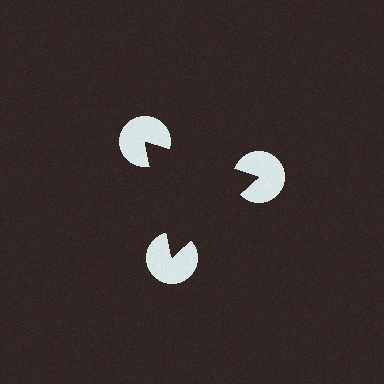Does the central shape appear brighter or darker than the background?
It typically appears slightly darker than the background, even though no actual brightness change is drawn.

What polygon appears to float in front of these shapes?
An illusory triangle — its edges are inferred from the aligned wedge cuts in the pac-man discs, not physically drawn.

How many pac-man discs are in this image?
There are 3 — one at each vertex of the illusory triangle.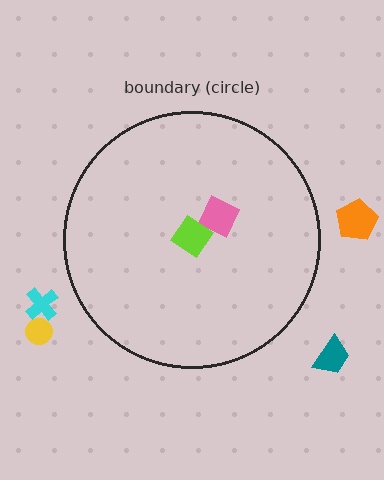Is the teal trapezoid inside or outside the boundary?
Outside.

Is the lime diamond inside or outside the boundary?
Inside.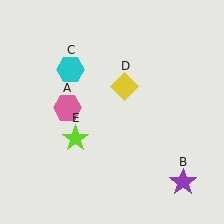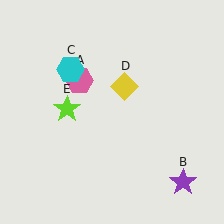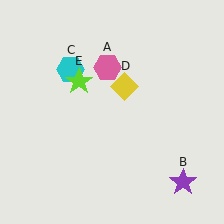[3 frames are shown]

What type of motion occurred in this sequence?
The pink hexagon (object A), lime star (object E) rotated clockwise around the center of the scene.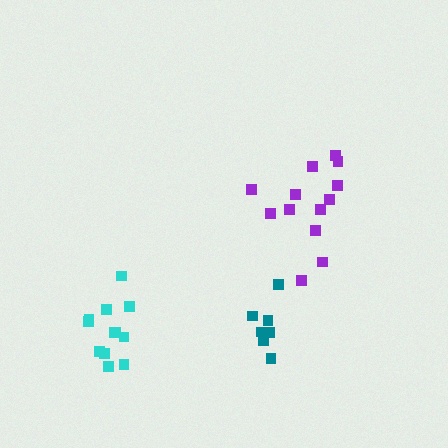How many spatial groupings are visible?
There are 3 spatial groupings.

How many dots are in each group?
Group 1: 13 dots, Group 2: 7 dots, Group 3: 12 dots (32 total).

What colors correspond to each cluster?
The clusters are colored: purple, teal, cyan.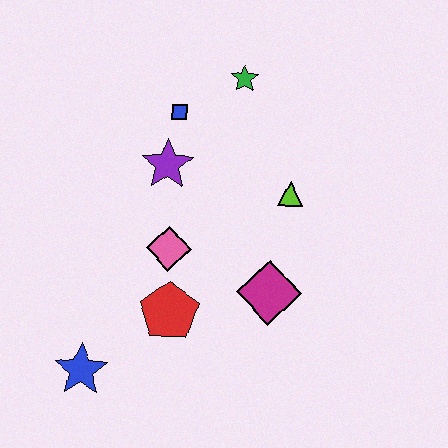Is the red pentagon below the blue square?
Yes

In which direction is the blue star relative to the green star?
The blue star is below the green star.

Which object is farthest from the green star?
The blue star is farthest from the green star.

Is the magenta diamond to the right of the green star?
Yes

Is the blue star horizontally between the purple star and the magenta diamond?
No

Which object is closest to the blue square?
The purple star is closest to the blue square.